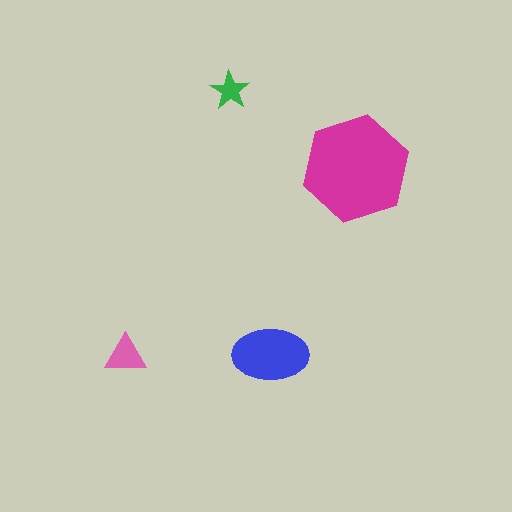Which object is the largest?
The magenta hexagon.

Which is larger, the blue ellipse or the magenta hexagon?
The magenta hexagon.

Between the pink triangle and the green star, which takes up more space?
The pink triangle.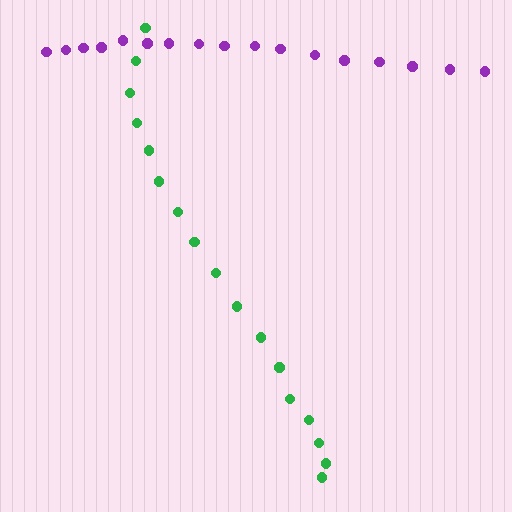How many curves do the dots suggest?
There are 2 distinct paths.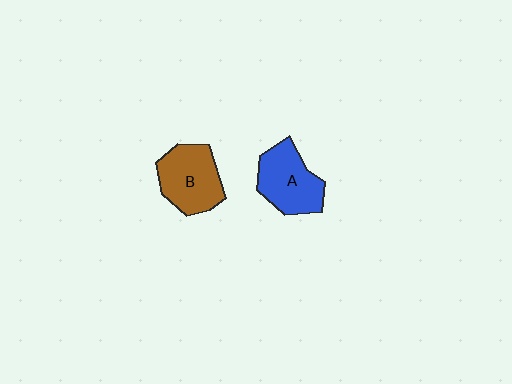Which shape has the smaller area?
Shape A (blue).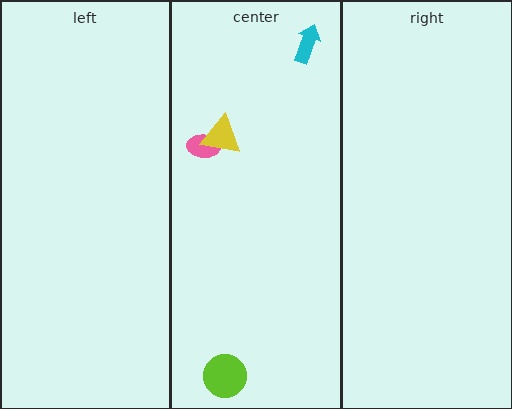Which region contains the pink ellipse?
The center region.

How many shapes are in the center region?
4.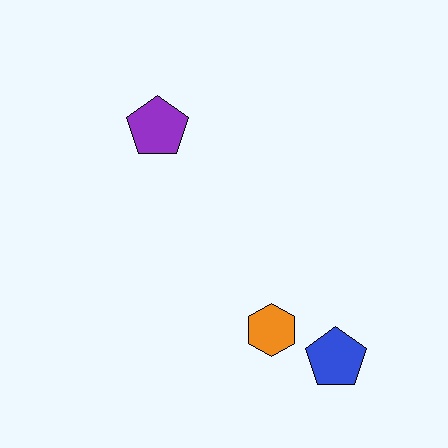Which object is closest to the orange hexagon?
The blue pentagon is closest to the orange hexagon.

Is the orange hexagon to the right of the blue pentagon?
No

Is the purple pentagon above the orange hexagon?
Yes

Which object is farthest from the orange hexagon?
The purple pentagon is farthest from the orange hexagon.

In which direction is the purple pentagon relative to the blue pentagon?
The purple pentagon is above the blue pentagon.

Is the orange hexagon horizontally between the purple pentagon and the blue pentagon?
Yes